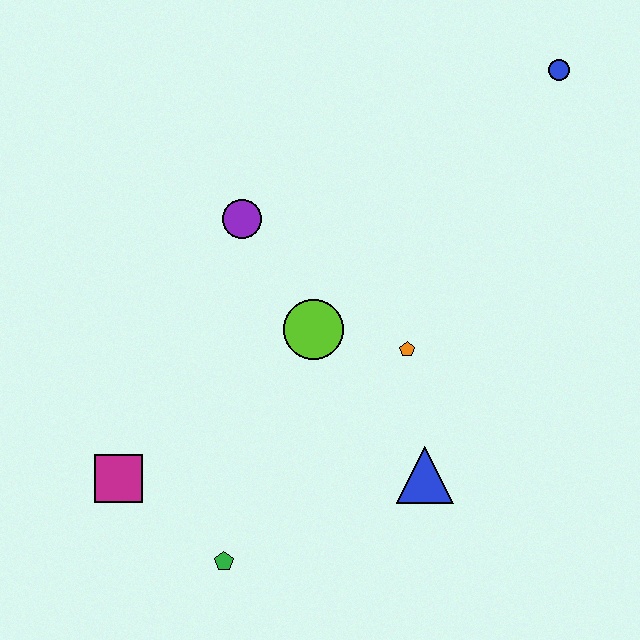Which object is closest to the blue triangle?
The orange pentagon is closest to the blue triangle.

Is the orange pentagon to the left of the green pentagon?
No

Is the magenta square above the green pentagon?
Yes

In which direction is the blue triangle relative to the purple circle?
The blue triangle is below the purple circle.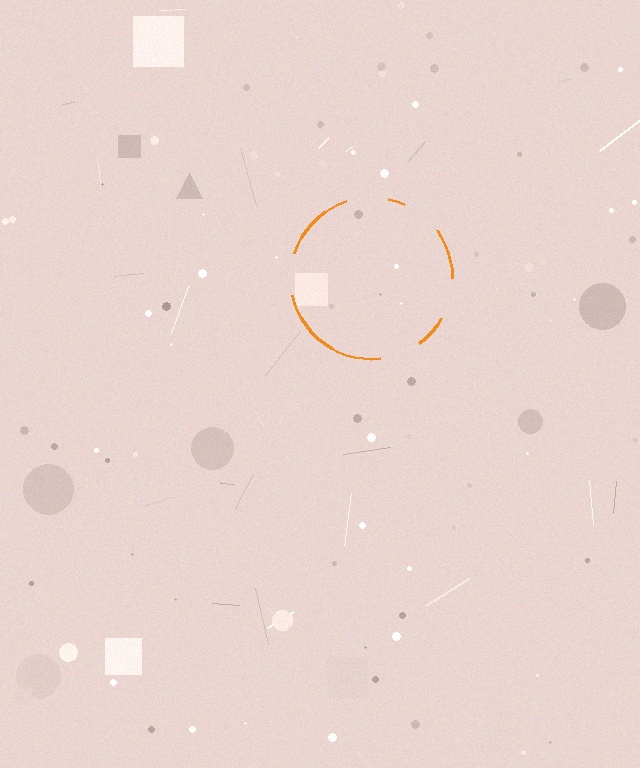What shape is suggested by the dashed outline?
The dashed outline suggests a circle.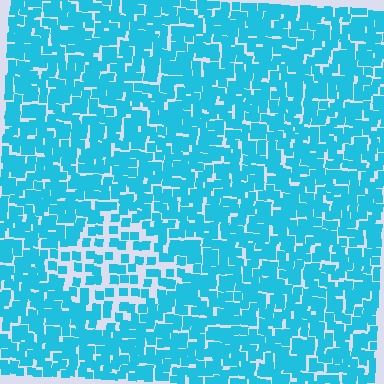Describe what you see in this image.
The image contains small cyan elements arranged at two different densities. A diamond-shaped region is visible where the elements are less densely packed than the surrounding area.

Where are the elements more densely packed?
The elements are more densely packed outside the diamond boundary.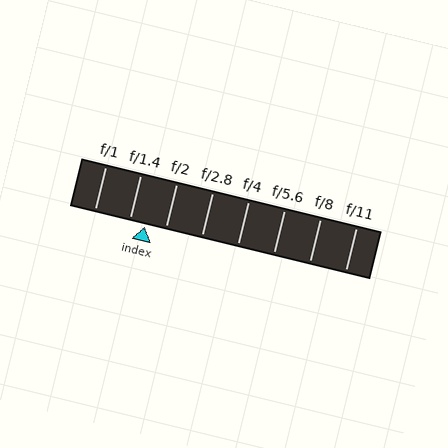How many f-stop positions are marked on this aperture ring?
There are 8 f-stop positions marked.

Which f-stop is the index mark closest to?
The index mark is closest to f/1.4.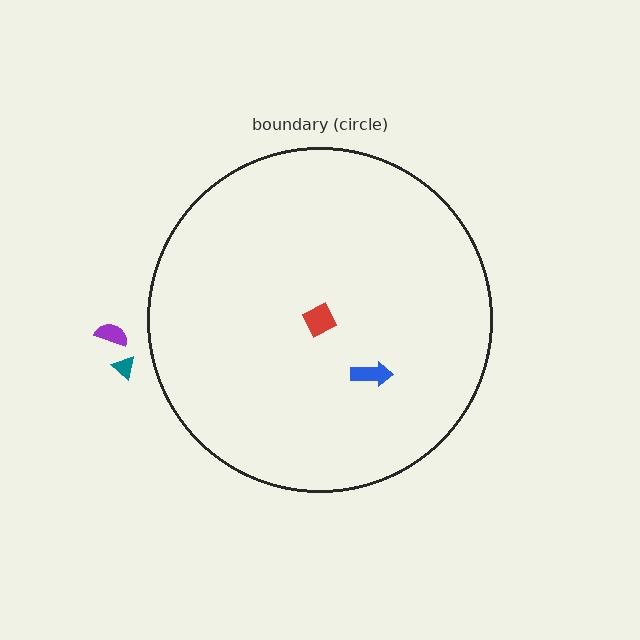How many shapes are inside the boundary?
2 inside, 2 outside.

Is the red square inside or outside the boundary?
Inside.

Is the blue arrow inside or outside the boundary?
Inside.